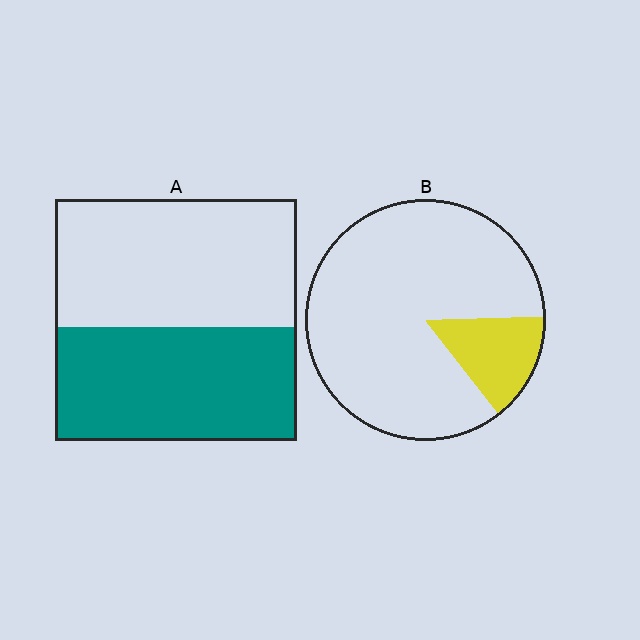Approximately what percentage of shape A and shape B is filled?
A is approximately 45% and B is approximately 15%.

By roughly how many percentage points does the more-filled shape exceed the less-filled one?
By roughly 30 percentage points (A over B).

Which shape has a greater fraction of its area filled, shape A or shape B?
Shape A.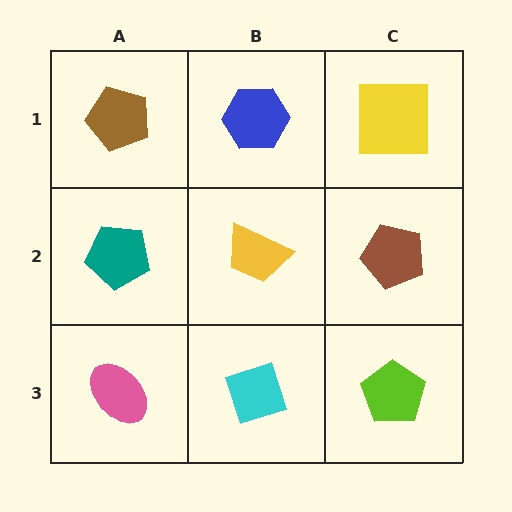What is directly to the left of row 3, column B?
A pink ellipse.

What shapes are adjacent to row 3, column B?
A yellow trapezoid (row 2, column B), a pink ellipse (row 3, column A), a lime pentagon (row 3, column C).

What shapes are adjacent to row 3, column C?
A brown pentagon (row 2, column C), a cyan diamond (row 3, column B).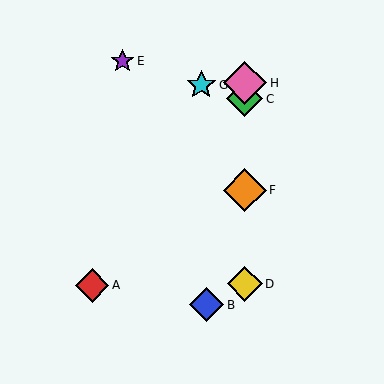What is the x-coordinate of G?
Object G is at x≈201.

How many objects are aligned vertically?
4 objects (C, D, F, H) are aligned vertically.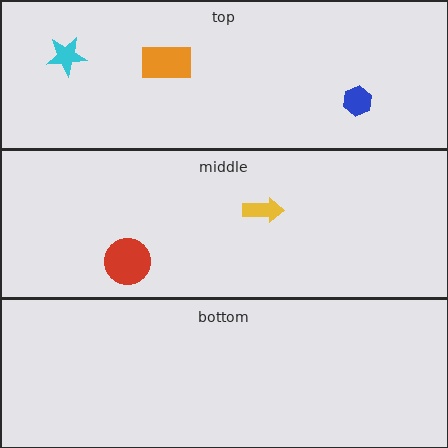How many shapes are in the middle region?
2.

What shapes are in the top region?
The orange rectangle, the blue hexagon, the cyan star.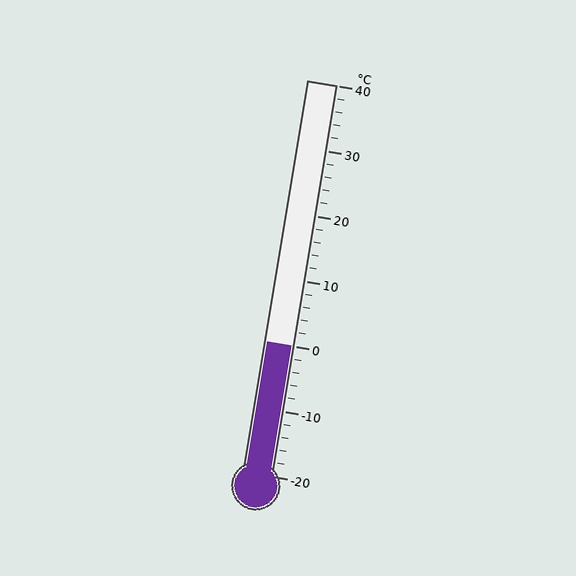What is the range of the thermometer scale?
The thermometer scale ranges from -20°C to 40°C.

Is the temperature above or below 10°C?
The temperature is below 10°C.